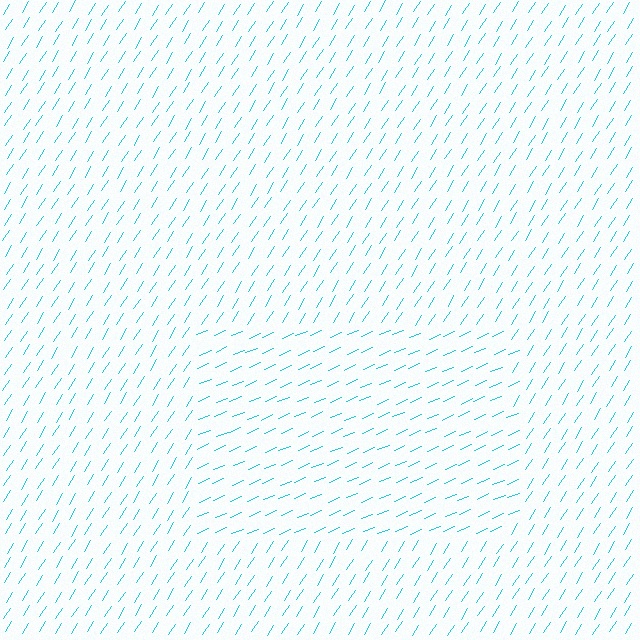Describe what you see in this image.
The image is filled with small cyan line segments. A rectangle region in the image has lines oriented differently from the surrounding lines, creating a visible texture boundary.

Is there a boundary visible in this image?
Yes, there is a texture boundary formed by a change in line orientation.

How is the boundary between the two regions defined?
The boundary is defined purely by a change in line orientation (approximately 35 degrees difference). All lines are the same color and thickness.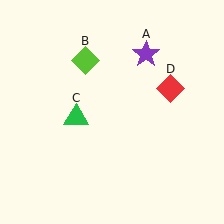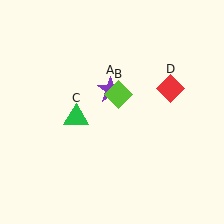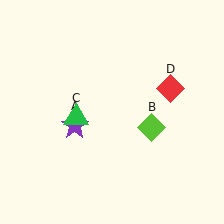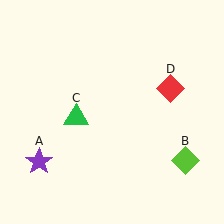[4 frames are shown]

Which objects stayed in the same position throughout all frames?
Green triangle (object C) and red diamond (object D) remained stationary.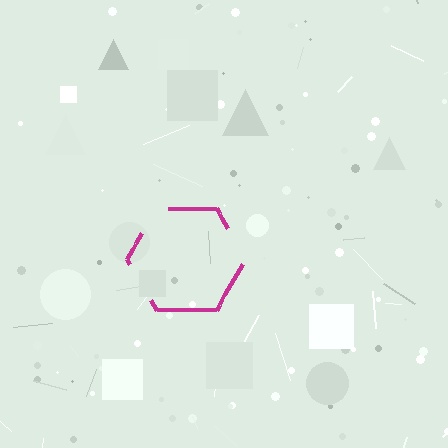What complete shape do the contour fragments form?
The contour fragments form a hexagon.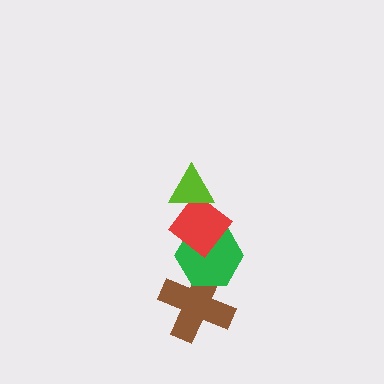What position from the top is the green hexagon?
The green hexagon is 3rd from the top.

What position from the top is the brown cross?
The brown cross is 4th from the top.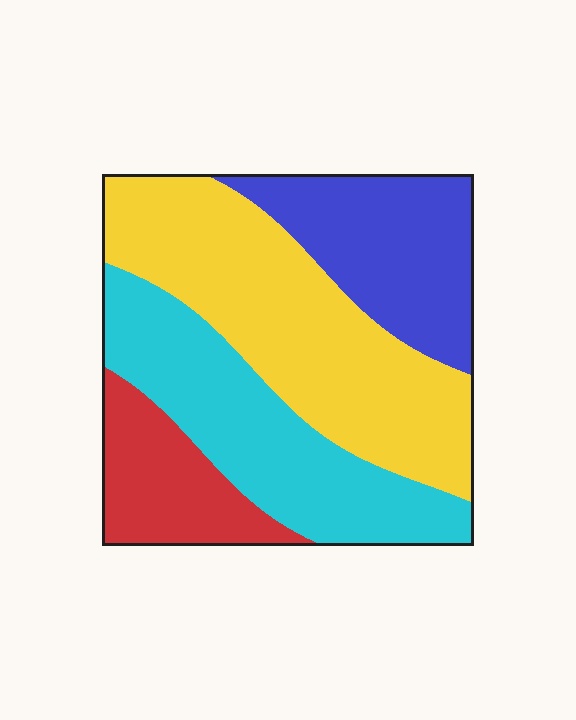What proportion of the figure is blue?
Blue takes up about one fifth (1/5) of the figure.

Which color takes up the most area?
Yellow, at roughly 40%.